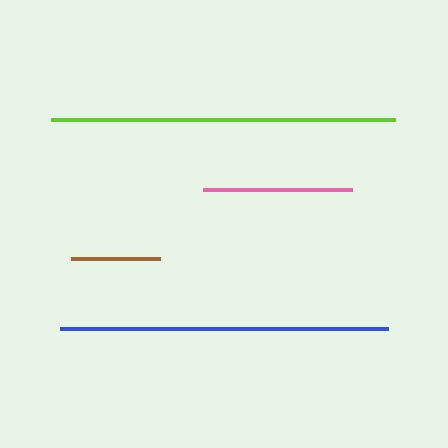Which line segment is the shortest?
The brown line is the shortest at approximately 90 pixels.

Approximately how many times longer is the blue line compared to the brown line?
The blue line is approximately 3.7 times the length of the brown line.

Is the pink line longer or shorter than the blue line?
The blue line is longer than the pink line.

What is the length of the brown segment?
The brown segment is approximately 90 pixels long.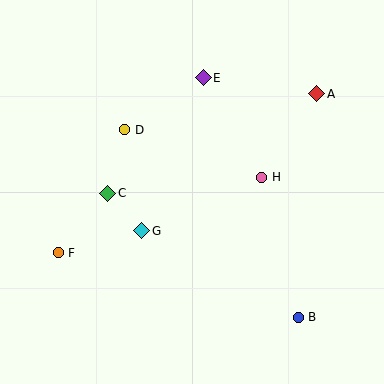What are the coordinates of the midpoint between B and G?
The midpoint between B and G is at (220, 274).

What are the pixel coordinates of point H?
Point H is at (262, 177).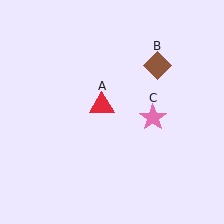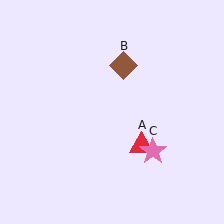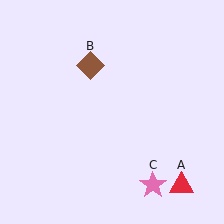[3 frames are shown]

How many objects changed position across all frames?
3 objects changed position: red triangle (object A), brown diamond (object B), pink star (object C).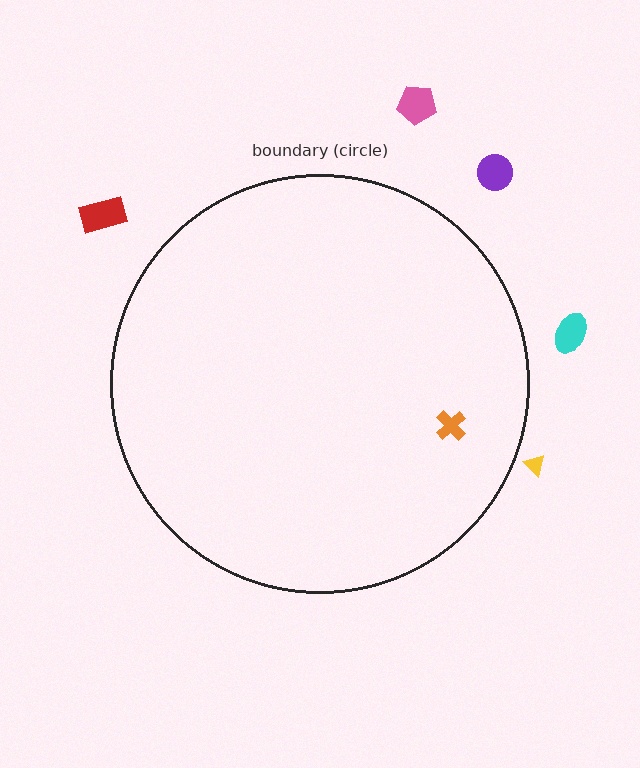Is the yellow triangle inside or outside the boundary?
Outside.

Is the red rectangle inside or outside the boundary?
Outside.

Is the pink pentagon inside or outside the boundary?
Outside.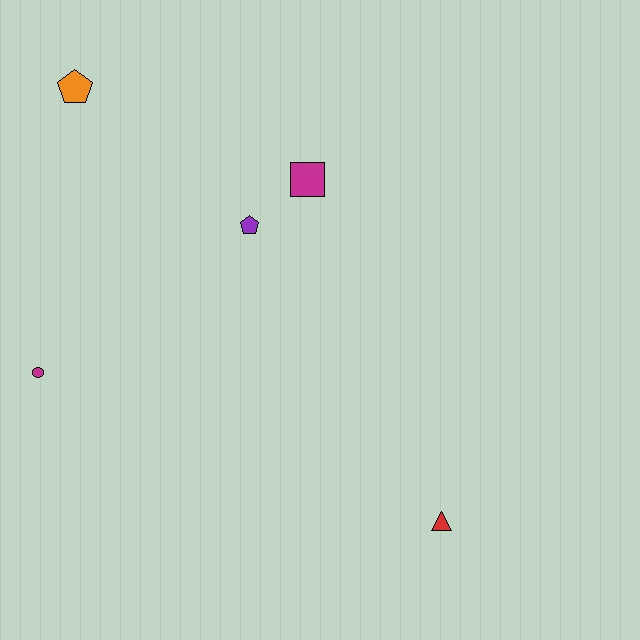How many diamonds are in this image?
There are no diamonds.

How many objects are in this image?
There are 5 objects.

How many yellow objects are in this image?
There are no yellow objects.